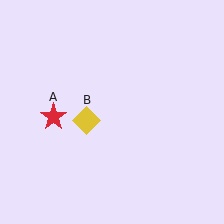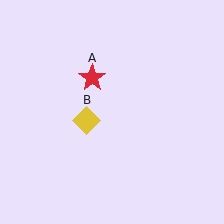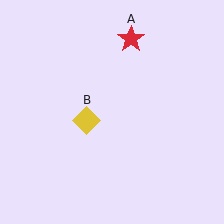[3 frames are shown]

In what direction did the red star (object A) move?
The red star (object A) moved up and to the right.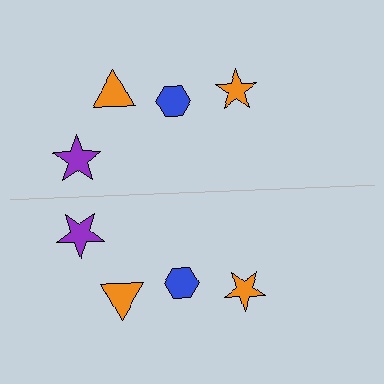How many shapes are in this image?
There are 8 shapes in this image.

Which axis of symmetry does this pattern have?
The pattern has a horizontal axis of symmetry running through the center of the image.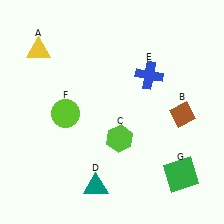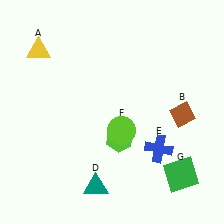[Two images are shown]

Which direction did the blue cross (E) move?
The blue cross (E) moved down.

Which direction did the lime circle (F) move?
The lime circle (F) moved right.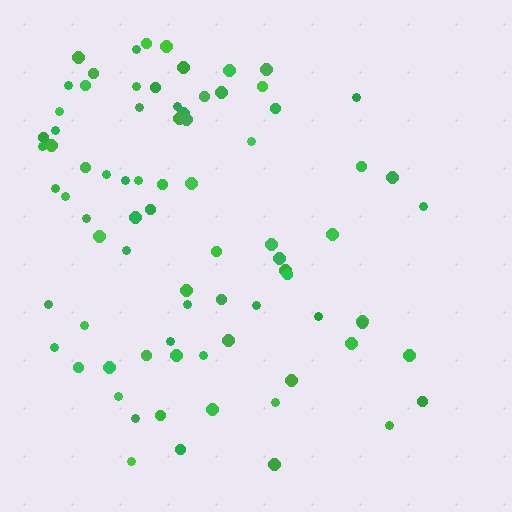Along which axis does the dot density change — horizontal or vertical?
Horizontal.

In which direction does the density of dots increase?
From right to left, with the left side densest.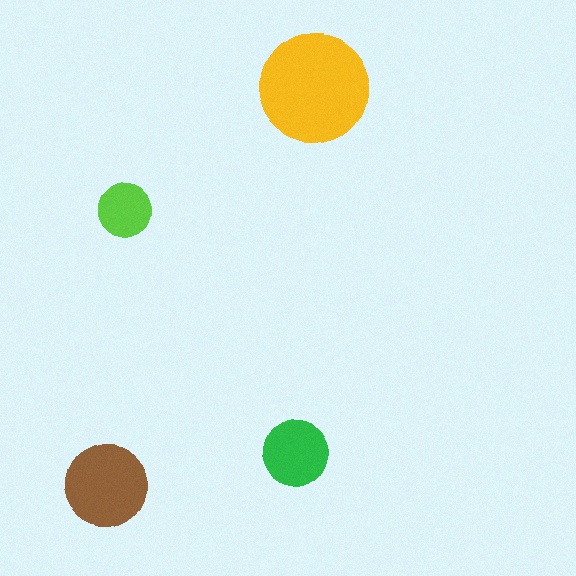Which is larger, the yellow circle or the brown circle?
The yellow one.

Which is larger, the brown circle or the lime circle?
The brown one.